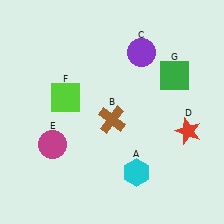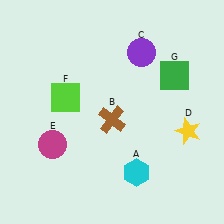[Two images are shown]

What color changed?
The star (D) changed from red in Image 1 to yellow in Image 2.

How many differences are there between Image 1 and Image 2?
There is 1 difference between the two images.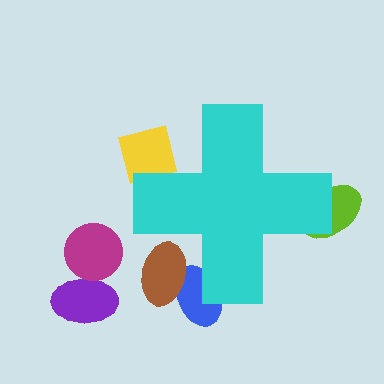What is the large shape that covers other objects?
A cyan cross.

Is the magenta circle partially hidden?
No, the magenta circle is fully visible.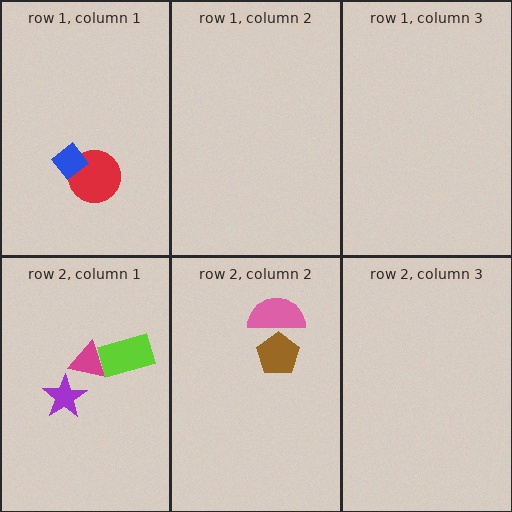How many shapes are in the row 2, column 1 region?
3.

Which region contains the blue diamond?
The row 1, column 1 region.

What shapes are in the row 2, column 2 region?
The pink semicircle, the brown pentagon.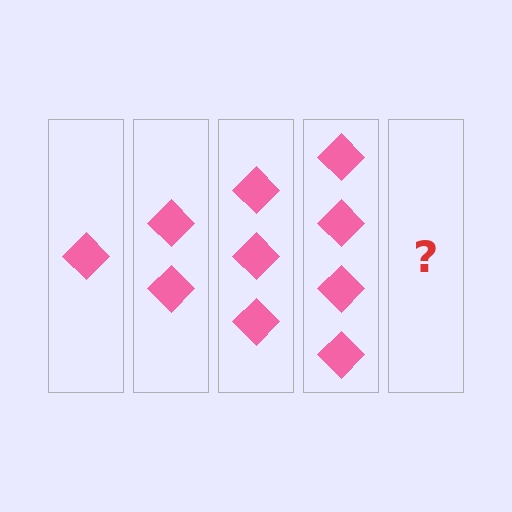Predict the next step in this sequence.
The next step is 5 diamonds.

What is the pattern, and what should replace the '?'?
The pattern is that each step adds one more diamond. The '?' should be 5 diamonds.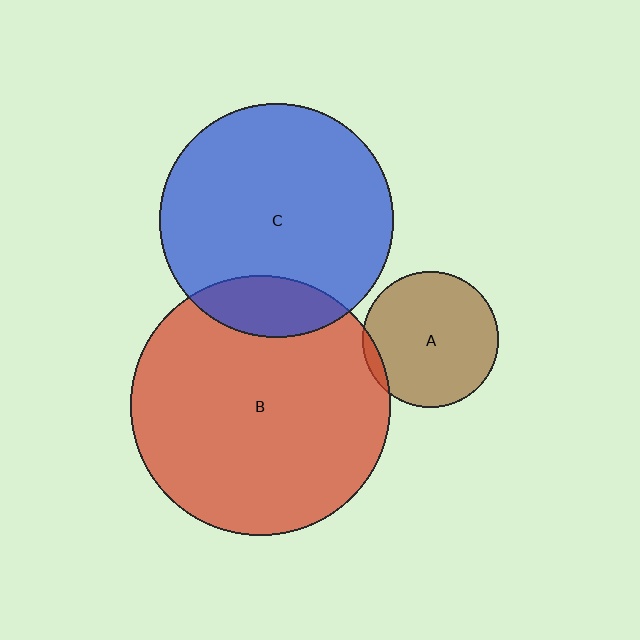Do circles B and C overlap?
Yes.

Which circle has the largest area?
Circle B (red).